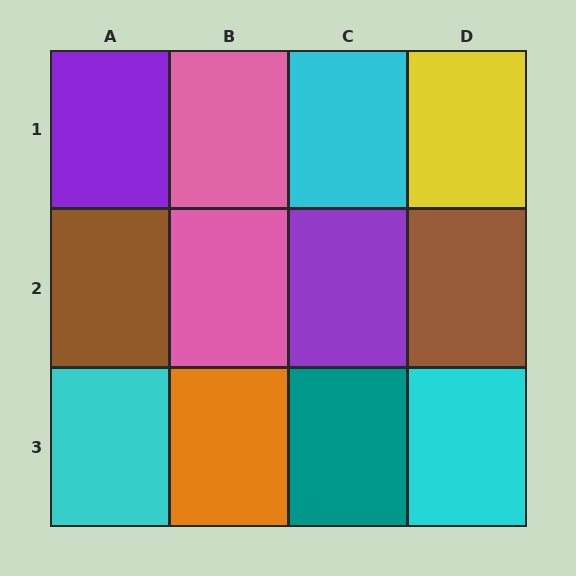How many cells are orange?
1 cell is orange.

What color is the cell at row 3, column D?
Cyan.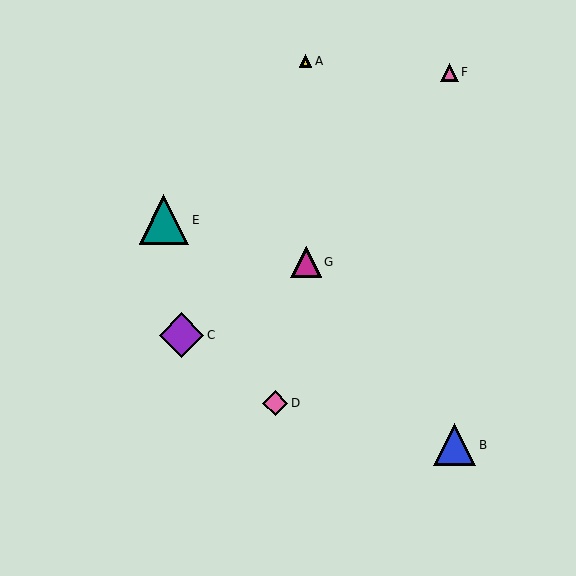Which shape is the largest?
The teal triangle (labeled E) is the largest.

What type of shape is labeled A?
Shape A is a yellow triangle.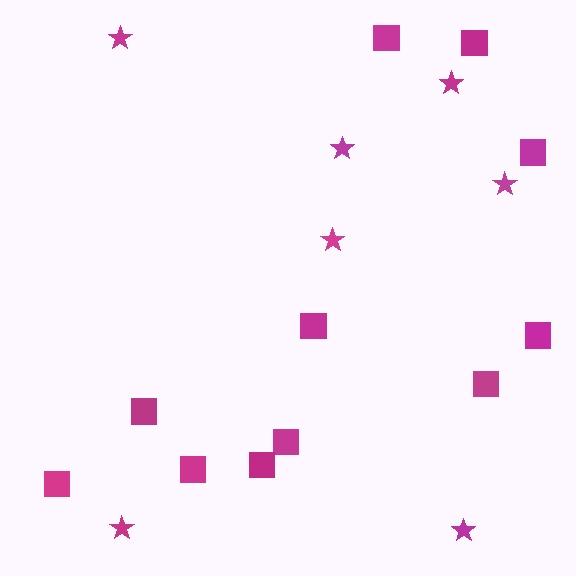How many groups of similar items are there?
There are 2 groups: one group of stars (7) and one group of squares (11).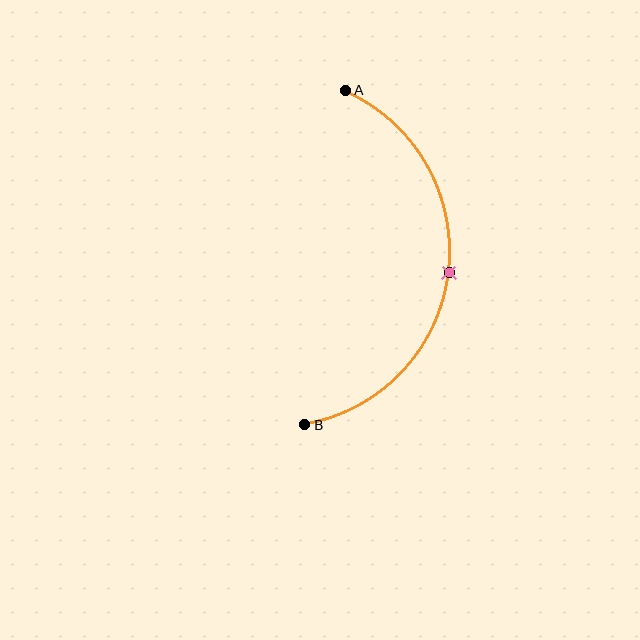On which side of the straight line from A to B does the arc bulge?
The arc bulges to the right of the straight line connecting A and B.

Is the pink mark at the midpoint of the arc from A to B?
Yes. The pink mark lies on the arc at equal arc-length from both A and B — it is the arc midpoint.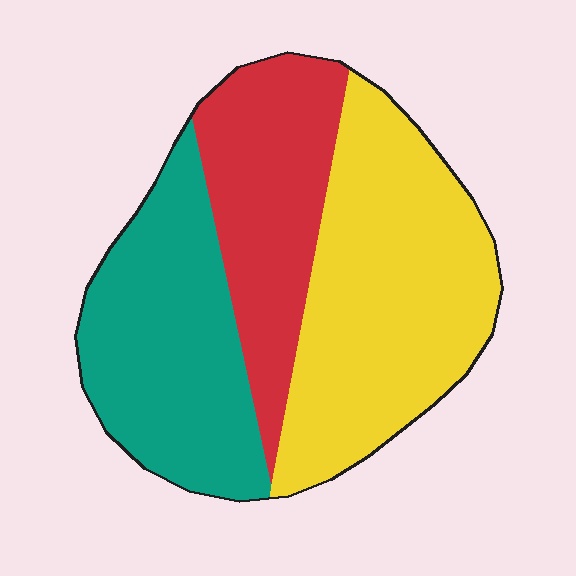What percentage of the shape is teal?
Teal covers about 30% of the shape.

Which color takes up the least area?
Red, at roughly 25%.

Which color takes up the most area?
Yellow, at roughly 40%.